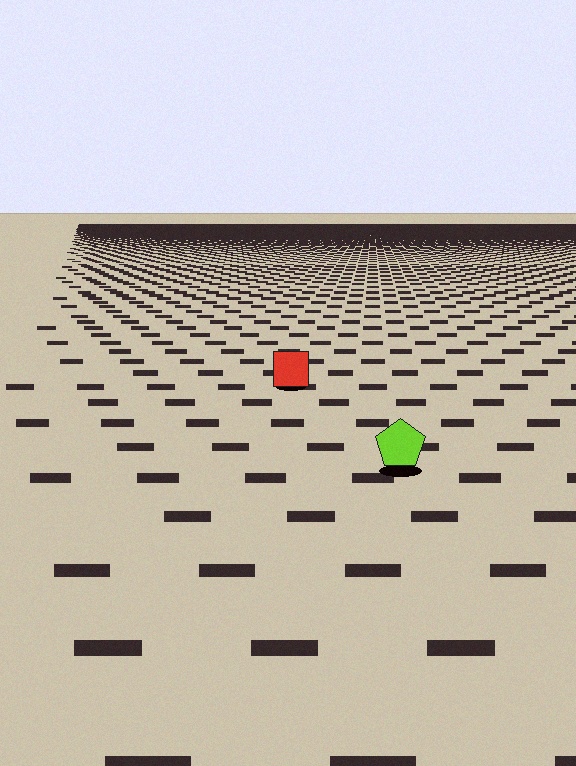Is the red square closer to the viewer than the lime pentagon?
No. The lime pentagon is closer — you can tell from the texture gradient: the ground texture is coarser near it.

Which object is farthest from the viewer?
The red square is farthest from the viewer. It appears smaller and the ground texture around it is denser.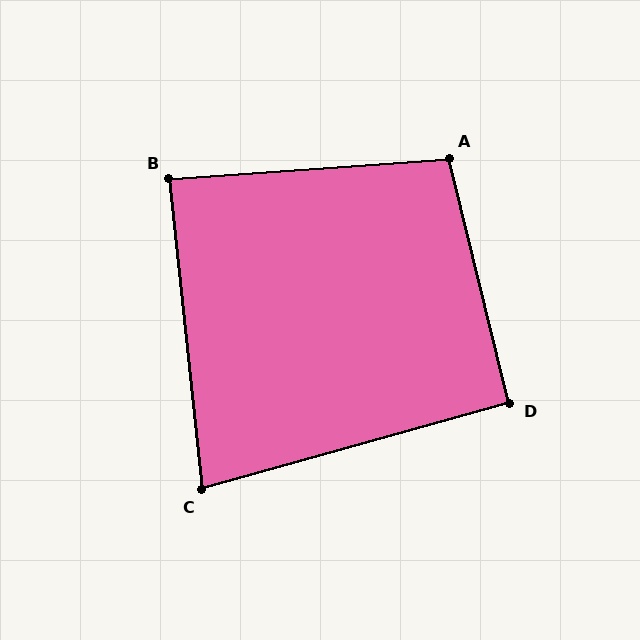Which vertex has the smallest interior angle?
C, at approximately 80 degrees.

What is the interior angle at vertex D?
Approximately 92 degrees (approximately right).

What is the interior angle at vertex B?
Approximately 88 degrees (approximately right).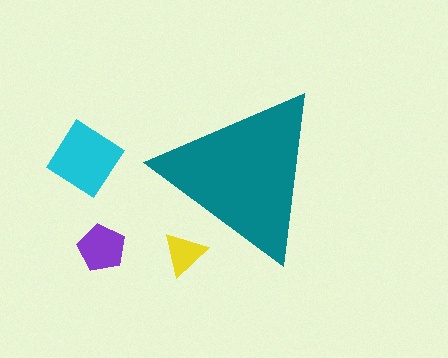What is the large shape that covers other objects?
A teal triangle.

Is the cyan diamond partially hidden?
No, the cyan diamond is fully visible.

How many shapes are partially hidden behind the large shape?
1 shape is partially hidden.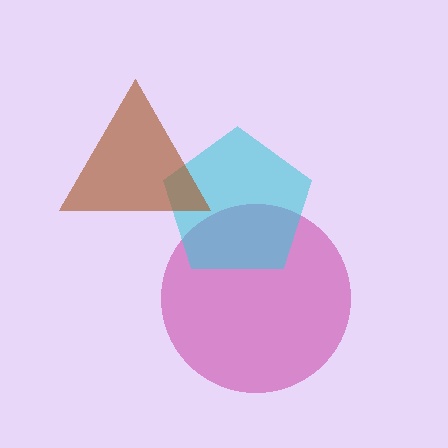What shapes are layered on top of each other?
The layered shapes are: a magenta circle, a cyan pentagon, a brown triangle.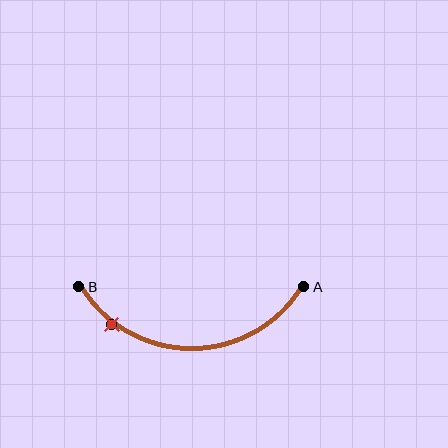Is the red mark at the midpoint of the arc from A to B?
No. The red mark lies on the arc but is closer to endpoint B. The arc midpoint would be at the point on the curve equidistant along the arc from both A and B.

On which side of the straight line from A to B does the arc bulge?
The arc bulges below the straight line connecting A and B.